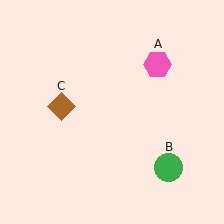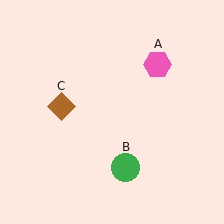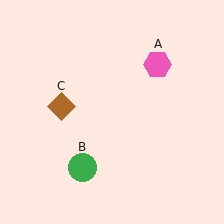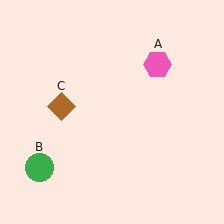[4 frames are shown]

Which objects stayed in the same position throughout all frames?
Pink hexagon (object A) and brown diamond (object C) remained stationary.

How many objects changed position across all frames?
1 object changed position: green circle (object B).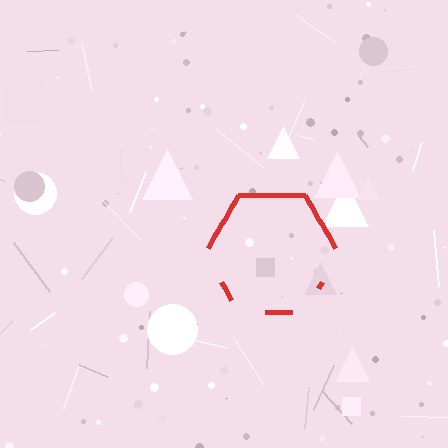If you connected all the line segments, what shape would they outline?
They would outline a hexagon.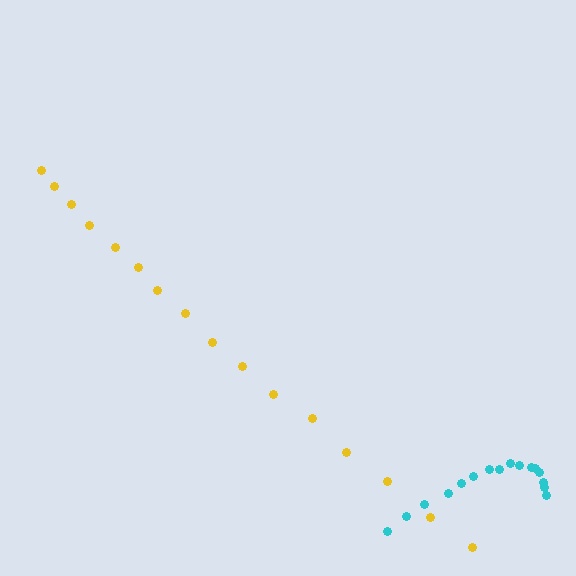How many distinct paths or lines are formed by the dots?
There are 2 distinct paths.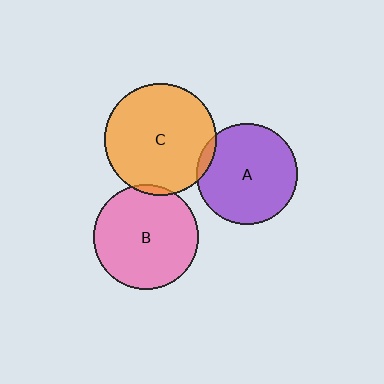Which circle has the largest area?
Circle C (orange).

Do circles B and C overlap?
Yes.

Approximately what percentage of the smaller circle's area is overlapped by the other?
Approximately 5%.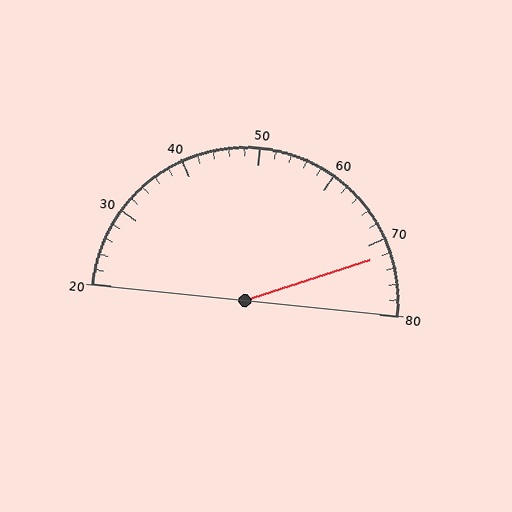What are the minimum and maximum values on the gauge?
The gauge ranges from 20 to 80.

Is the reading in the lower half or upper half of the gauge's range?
The reading is in the upper half of the range (20 to 80).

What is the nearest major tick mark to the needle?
The nearest major tick mark is 70.